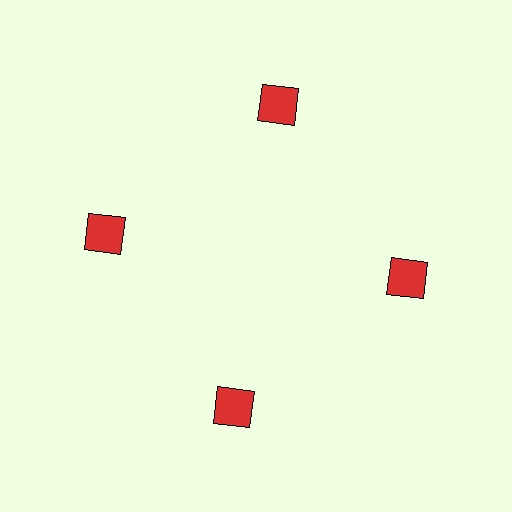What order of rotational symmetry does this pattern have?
This pattern has 4-fold rotational symmetry.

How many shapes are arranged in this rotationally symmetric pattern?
There are 4 shapes, arranged in 4 groups of 1.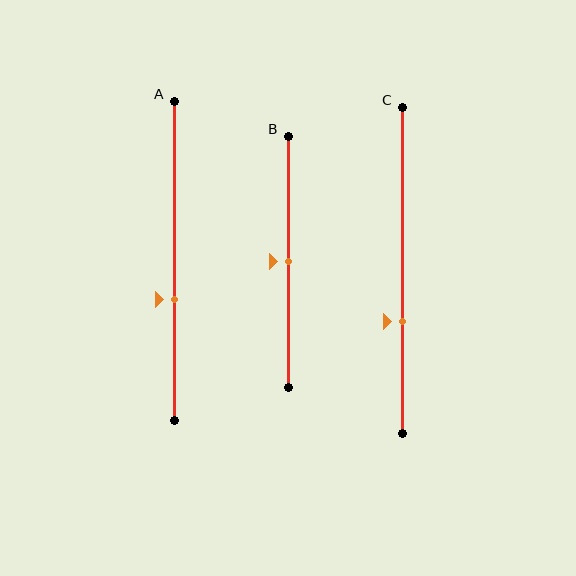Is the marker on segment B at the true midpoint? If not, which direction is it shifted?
Yes, the marker on segment B is at the true midpoint.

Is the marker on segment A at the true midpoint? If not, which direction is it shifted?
No, the marker on segment A is shifted downward by about 12% of the segment length.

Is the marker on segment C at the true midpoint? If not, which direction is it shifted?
No, the marker on segment C is shifted downward by about 16% of the segment length.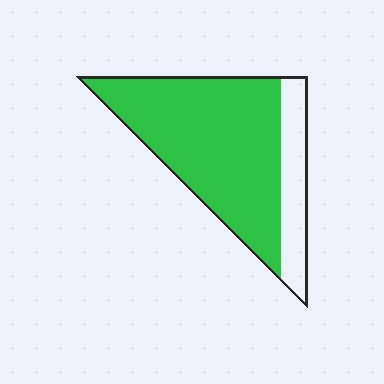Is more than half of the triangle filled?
Yes.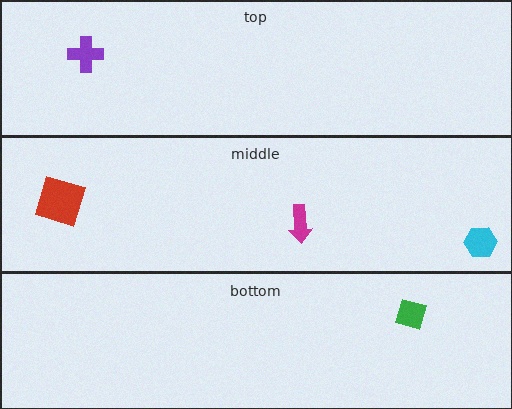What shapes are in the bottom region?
The green diamond.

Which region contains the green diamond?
The bottom region.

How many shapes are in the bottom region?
1.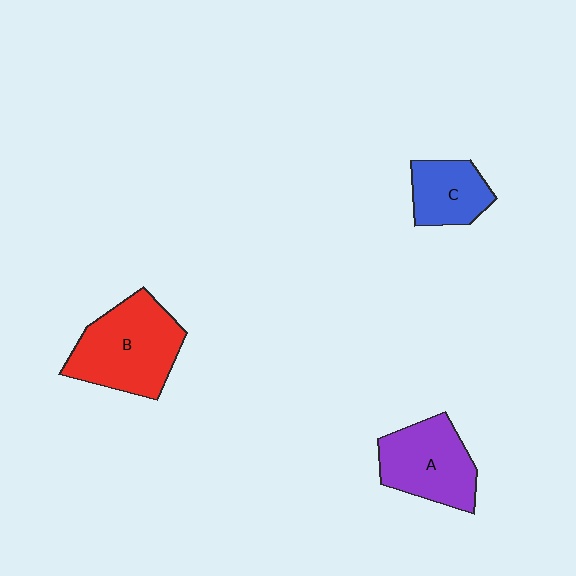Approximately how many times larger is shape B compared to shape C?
Approximately 1.8 times.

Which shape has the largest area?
Shape B (red).